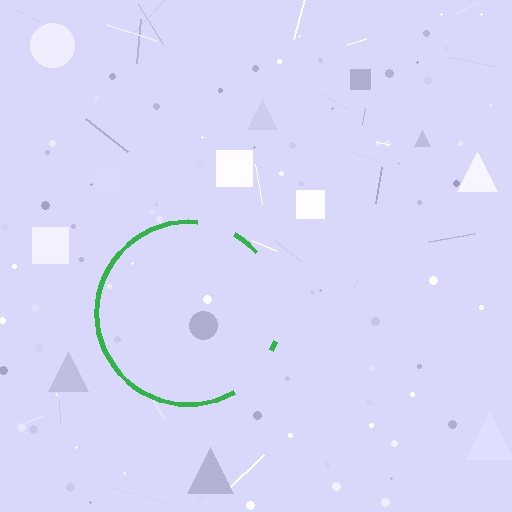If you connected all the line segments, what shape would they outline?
They would outline a circle.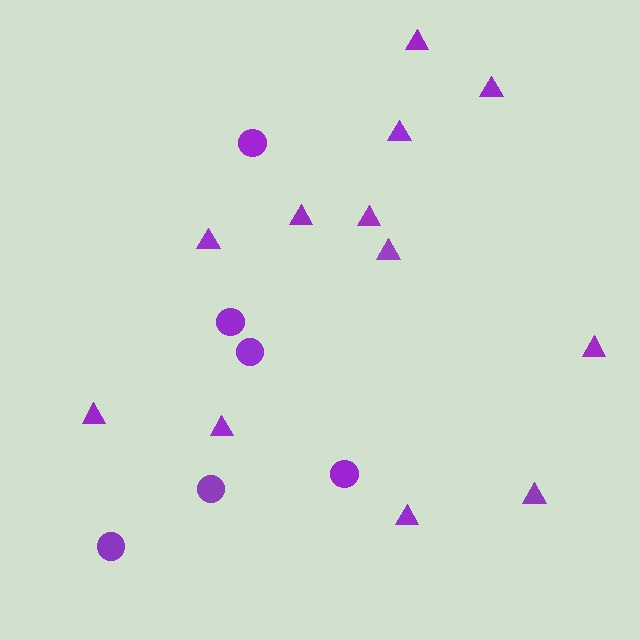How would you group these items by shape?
There are 2 groups: one group of circles (6) and one group of triangles (12).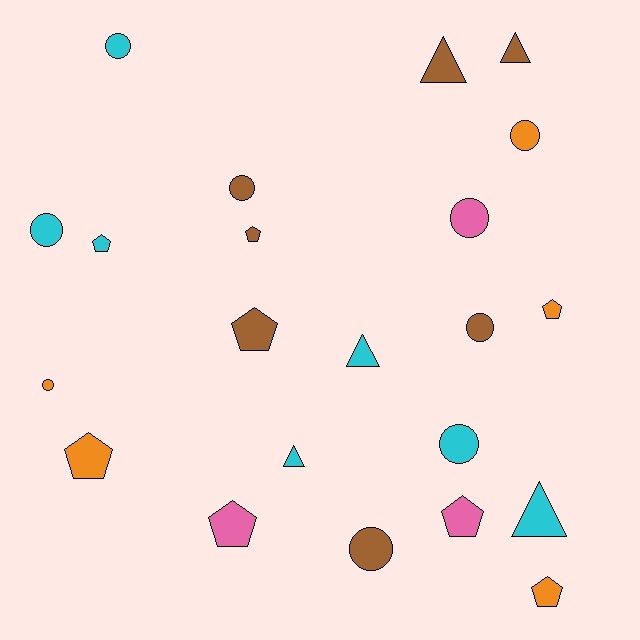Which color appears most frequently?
Cyan, with 7 objects.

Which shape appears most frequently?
Circle, with 9 objects.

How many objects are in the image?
There are 22 objects.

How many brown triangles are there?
There are 2 brown triangles.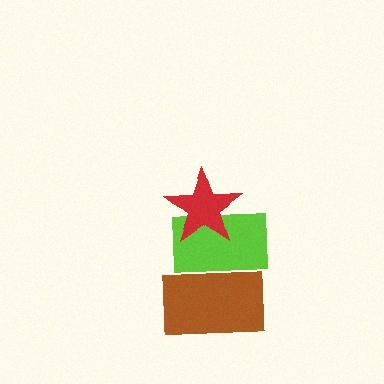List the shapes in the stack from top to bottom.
From top to bottom: the red star, the lime rectangle, the brown rectangle.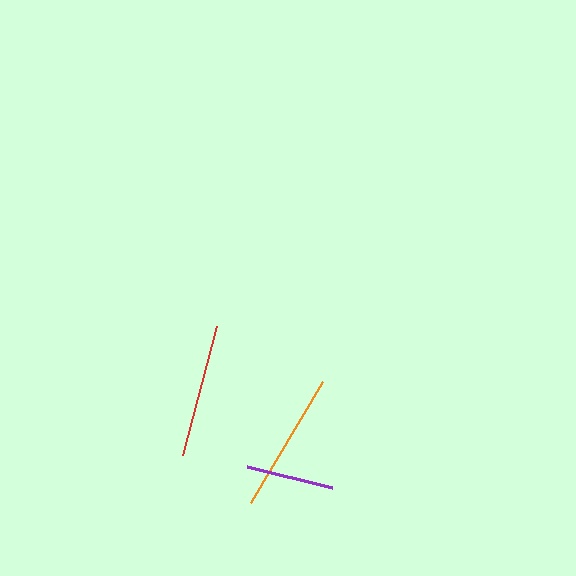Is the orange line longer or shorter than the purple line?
The orange line is longer than the purple line.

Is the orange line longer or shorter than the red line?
The orange line is longer than the red line.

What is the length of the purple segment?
The purple segment is approximately 88 pixels long.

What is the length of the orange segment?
The orange segment is approximately 141 pixels long.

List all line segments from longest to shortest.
From longest to shortest: orange, red, purple.